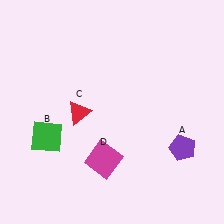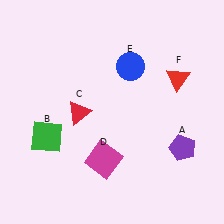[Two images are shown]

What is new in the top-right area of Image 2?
A red triangle (F) was added in the top-right area of Image 2.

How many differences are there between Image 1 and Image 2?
There are 2 differences between the two images.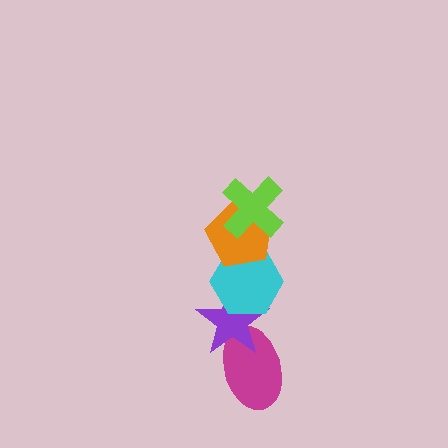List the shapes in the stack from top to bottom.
From top to bottom: the lime cross, the orange pentagon, the cyan hexagon, the purple star, the magenta ellipse.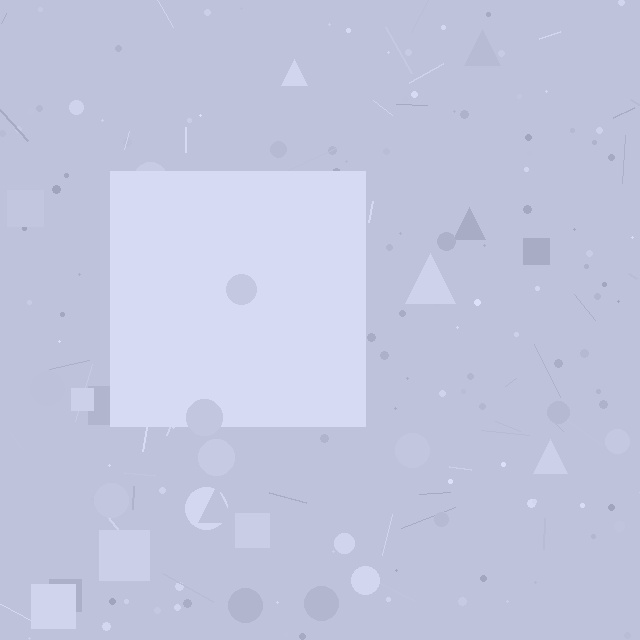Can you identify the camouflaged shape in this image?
The camouflaged shape is a square.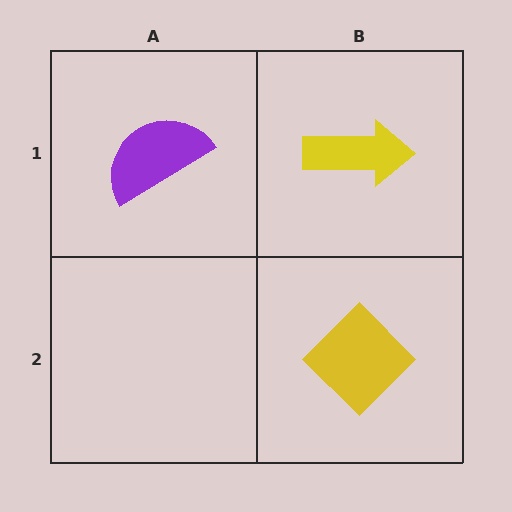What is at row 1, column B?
A yellow arrow.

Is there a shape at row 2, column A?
No, that cell is empty.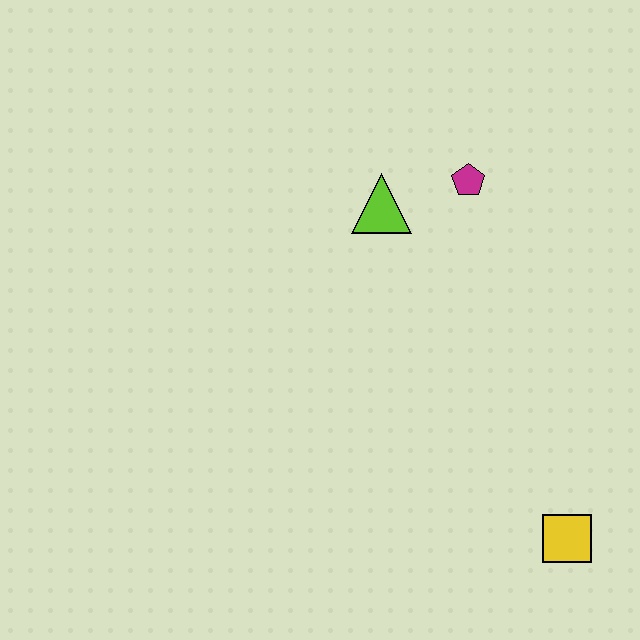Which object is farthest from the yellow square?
The lime triangle is farthest from the yellow square.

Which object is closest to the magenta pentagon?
The lime triangle is closest to the magenta pentagon.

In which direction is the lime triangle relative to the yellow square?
The lime triangle is above the yellow square.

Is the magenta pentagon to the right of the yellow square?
No